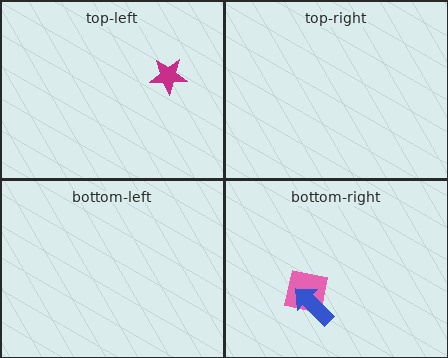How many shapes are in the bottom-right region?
2.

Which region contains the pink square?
The bottom-right region.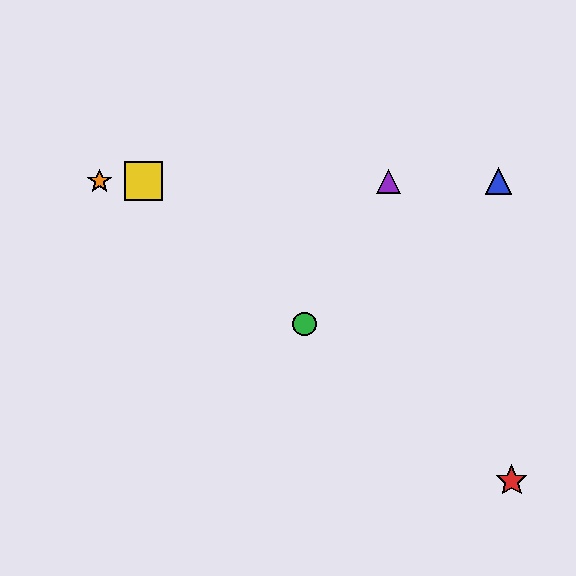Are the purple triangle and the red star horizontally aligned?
No, the purple triangle is at y≈181 and the red star is at y≈481.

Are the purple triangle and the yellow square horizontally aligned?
Yes, both are at y≈181.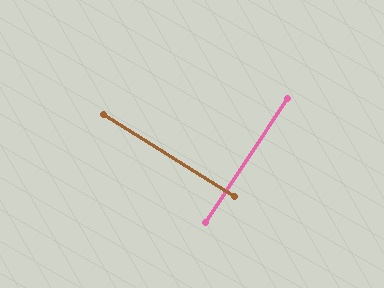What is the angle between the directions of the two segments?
Approximately 89 degrees.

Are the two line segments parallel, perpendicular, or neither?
Perpendicular — they meet at approximately 89°.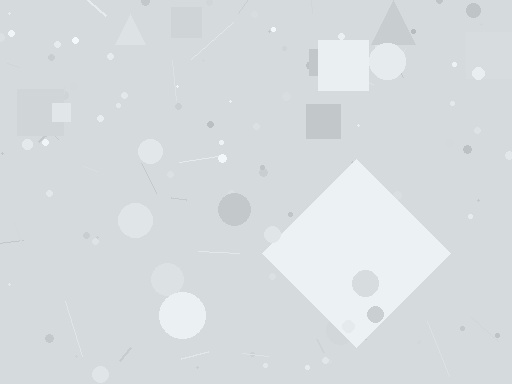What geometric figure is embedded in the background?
A diamond is embedded in the background.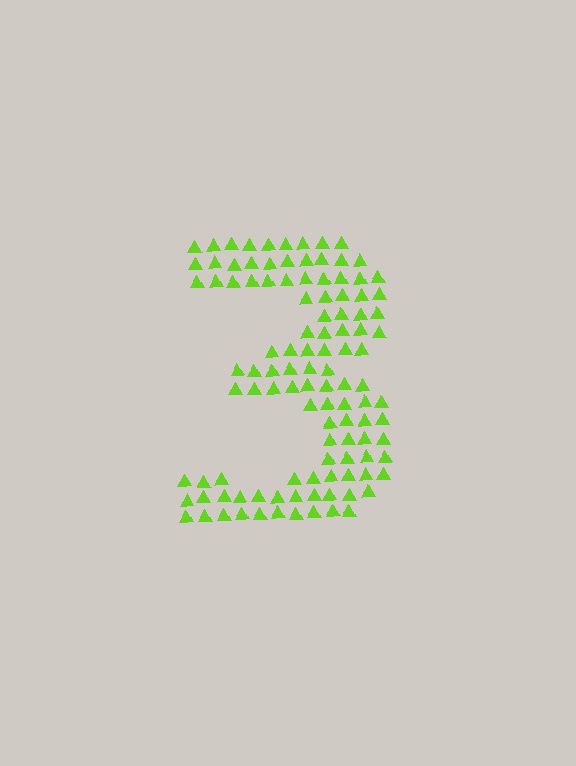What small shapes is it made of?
It is made of small triangles.